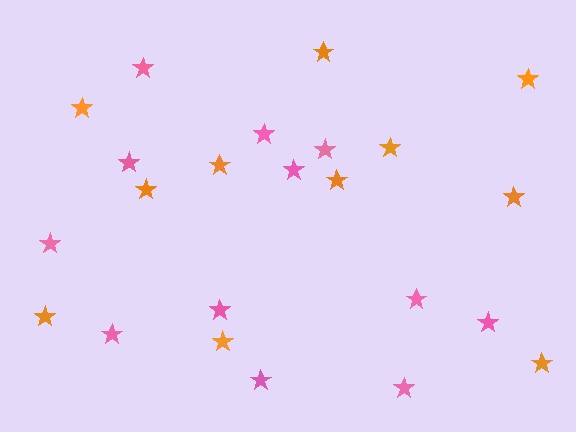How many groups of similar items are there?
There are 2 groups: one group of pink stars (12) and one group of orange stars (11).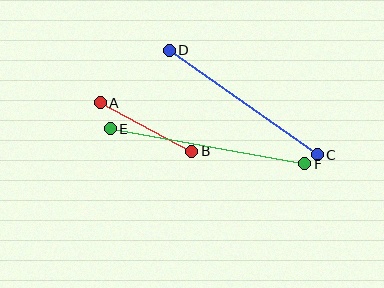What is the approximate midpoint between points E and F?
The midpoint is at approximately (208, 146) pixels.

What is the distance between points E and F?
The distance is approximately 198 pixels.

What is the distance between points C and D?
The distance is approximately 181 pixels.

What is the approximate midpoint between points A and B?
The midpoint is at approximately (146, 127) pixels.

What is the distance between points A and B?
The distance is approximately 104 pixels.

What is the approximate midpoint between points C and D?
The midpoint is at approximately (243, 103) pixels.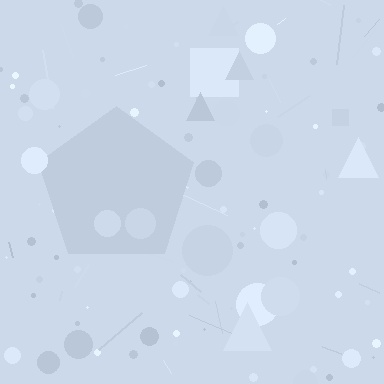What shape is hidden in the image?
A pentagon is hidden in the image.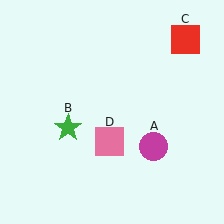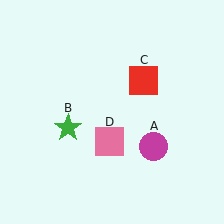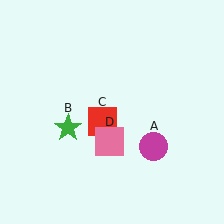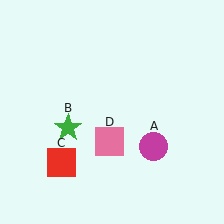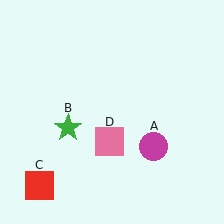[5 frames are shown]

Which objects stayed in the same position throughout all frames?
Magenta circle (object A) and green star (object B) and pink square (object D) remained stationary.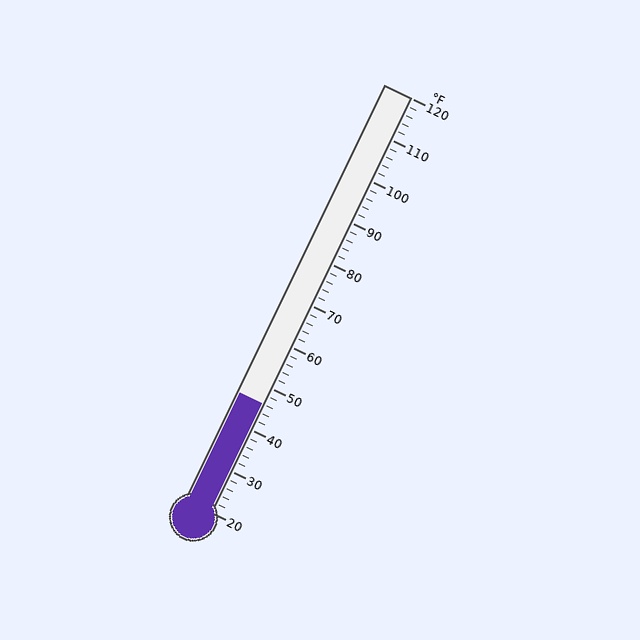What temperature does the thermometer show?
The thermometer shows approximately 46°F.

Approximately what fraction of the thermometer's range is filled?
The thermometer is filled to approximately 25% of its range.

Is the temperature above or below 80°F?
The temperature is below 80°F.